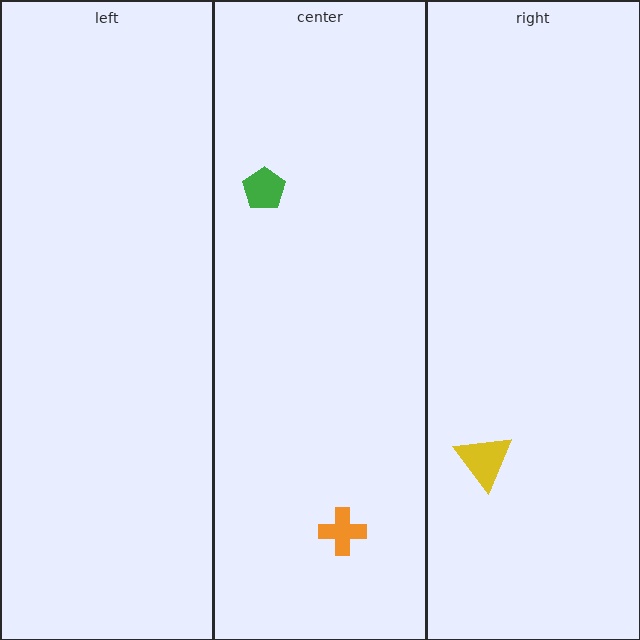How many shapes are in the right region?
1.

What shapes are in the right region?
The yellow triangle.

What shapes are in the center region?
The orange cross, the green pentagon.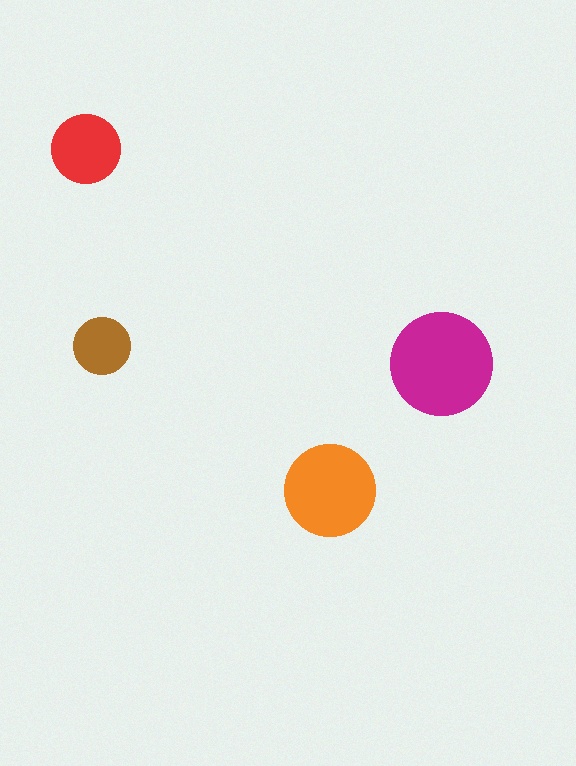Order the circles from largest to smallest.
the magenta one, the orange one, the red one, the brown one.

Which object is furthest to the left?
The red circle is leftmost.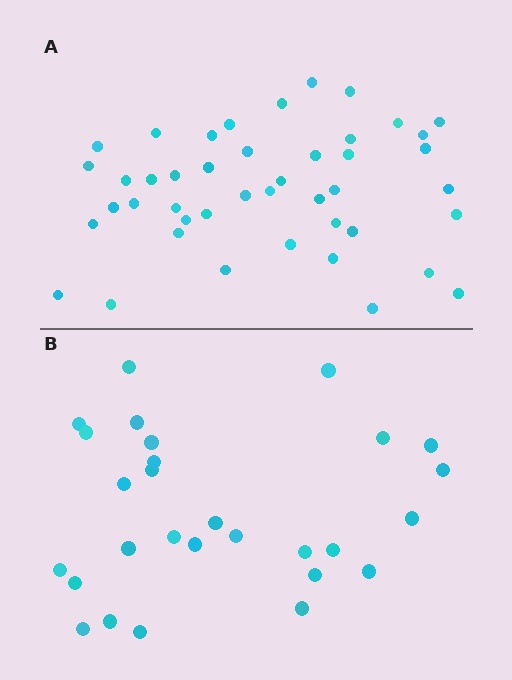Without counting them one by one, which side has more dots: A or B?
Region A (the top region) has more dots.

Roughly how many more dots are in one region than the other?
Region A has approximately 15 more dots than region B.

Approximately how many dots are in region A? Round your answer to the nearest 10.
About 40 dots. (The exact count is 44, which rounds to 40.)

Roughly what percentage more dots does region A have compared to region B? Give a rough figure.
About 55% more.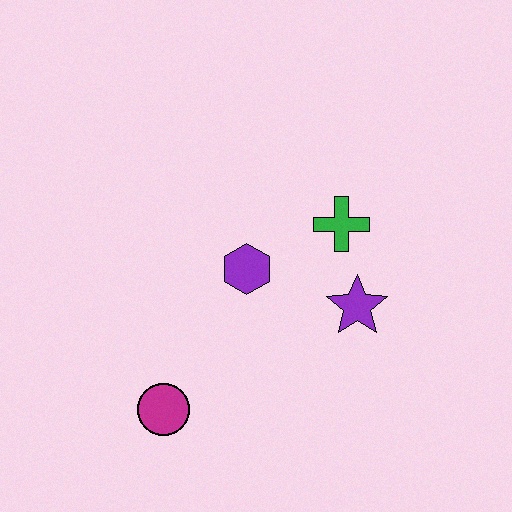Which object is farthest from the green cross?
The magenta circle is farthest from the green cross.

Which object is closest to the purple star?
The green cross is closest to the purple star.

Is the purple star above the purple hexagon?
No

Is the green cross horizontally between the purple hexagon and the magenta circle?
No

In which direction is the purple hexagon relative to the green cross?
The purple hexagon is to the left of the green cross.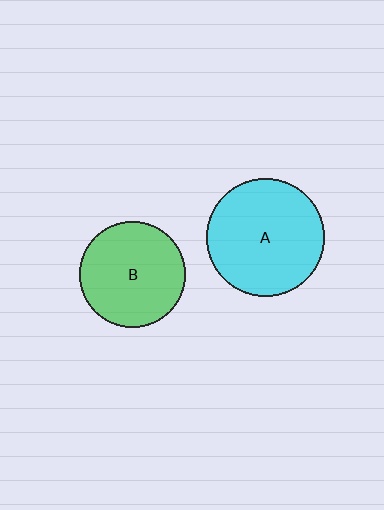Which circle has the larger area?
Circle A (cyan).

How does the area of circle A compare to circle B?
Approximately 1.2 times.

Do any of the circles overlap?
No, none of the circles overlap.